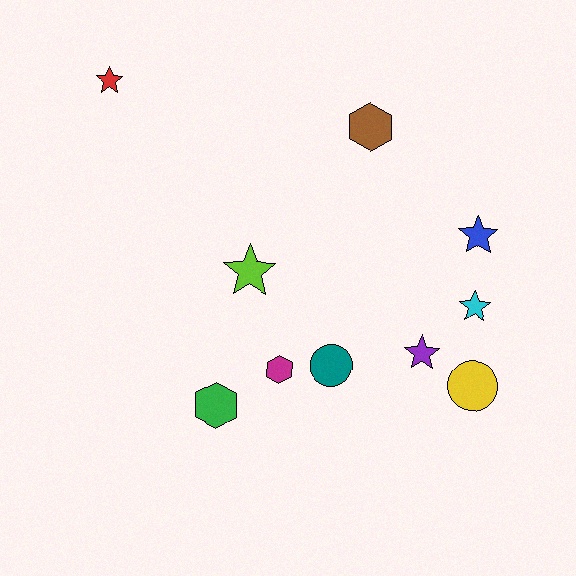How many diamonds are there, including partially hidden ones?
There are no diamonds.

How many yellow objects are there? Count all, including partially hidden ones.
There is 1 yellow object.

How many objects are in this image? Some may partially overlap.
There are 10 objects.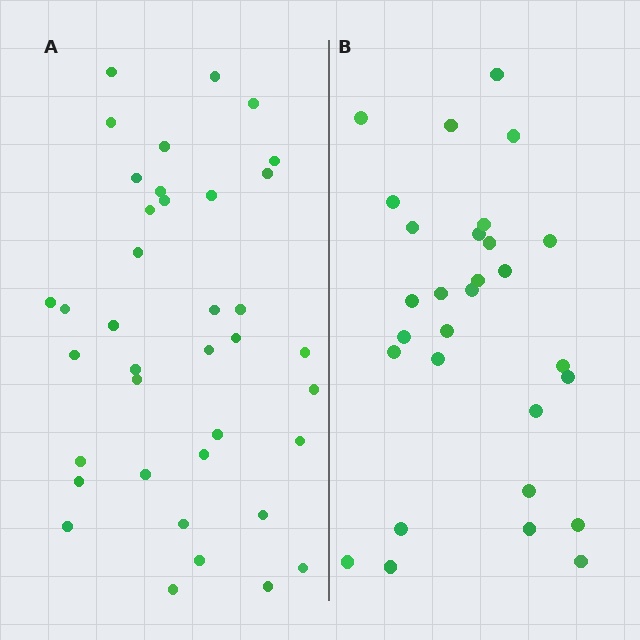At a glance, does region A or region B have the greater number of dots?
Region A (the left region) has more dots.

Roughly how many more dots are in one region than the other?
Region A has roughly 8 or so more dots than region B.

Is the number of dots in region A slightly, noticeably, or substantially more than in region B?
Region A has noticeably more, but not dramatically so. The ratio is roughly 1.3 to 1.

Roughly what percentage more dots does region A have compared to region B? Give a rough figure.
About 30% more.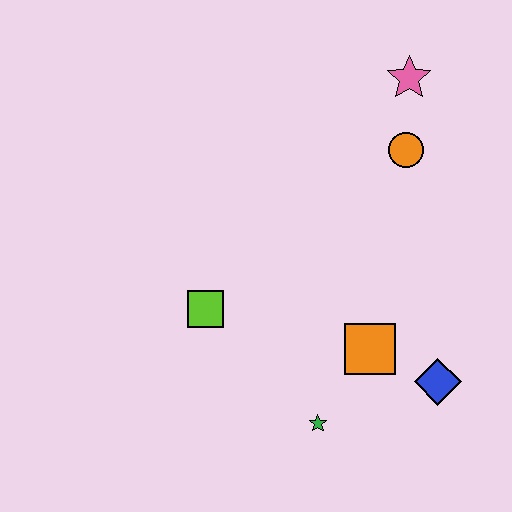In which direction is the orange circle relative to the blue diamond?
The orange circle is above the blue diamond.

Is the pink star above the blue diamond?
Yes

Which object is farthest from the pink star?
The green star is farthest from the pink star.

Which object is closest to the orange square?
The blue diamond is closest to the orange square.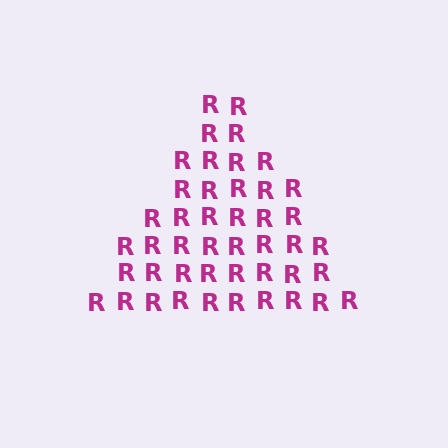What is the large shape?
The large shape is a triangle.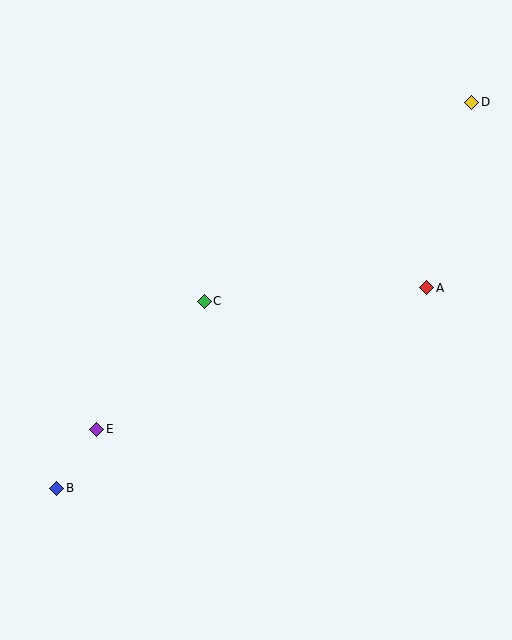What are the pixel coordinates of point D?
Point D is at (472, 102).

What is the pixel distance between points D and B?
The distance between D and B is 566 pixels.